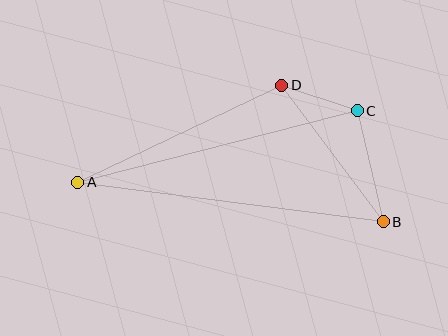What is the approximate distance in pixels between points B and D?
The distance between B and D is approximately 170 pixels.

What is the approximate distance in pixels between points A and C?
The distance between A and C is approximately 288 pixels.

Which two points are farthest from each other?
Points A and B are farthest from each other.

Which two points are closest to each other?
Points C and D are closest to each other.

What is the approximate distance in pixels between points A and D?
The distance between A and D is approximately 226 pixels.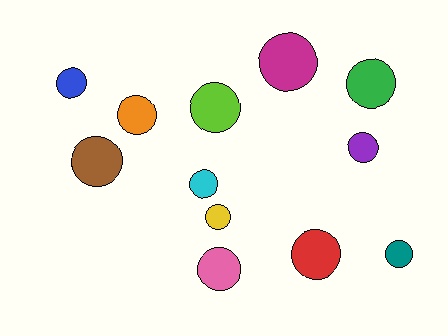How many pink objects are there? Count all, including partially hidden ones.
There is 1 pink object.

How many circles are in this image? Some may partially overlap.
There are 12 circles.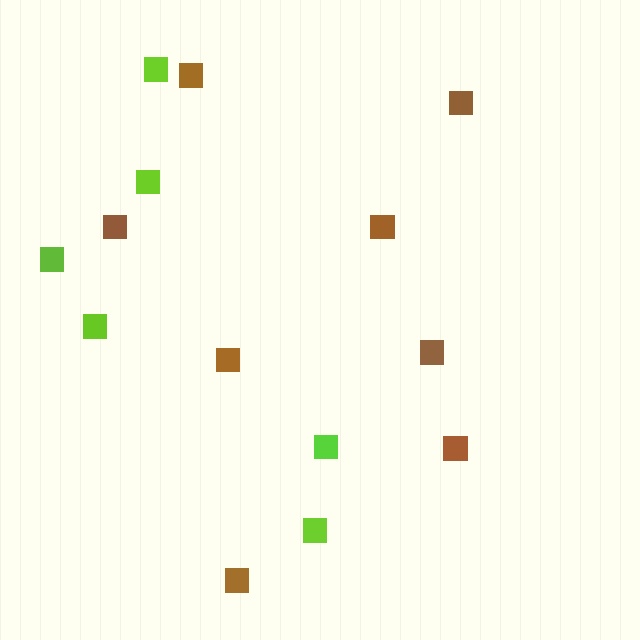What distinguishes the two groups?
There are 2 groups: one group of brown squares (8) and one group of lime squares (6).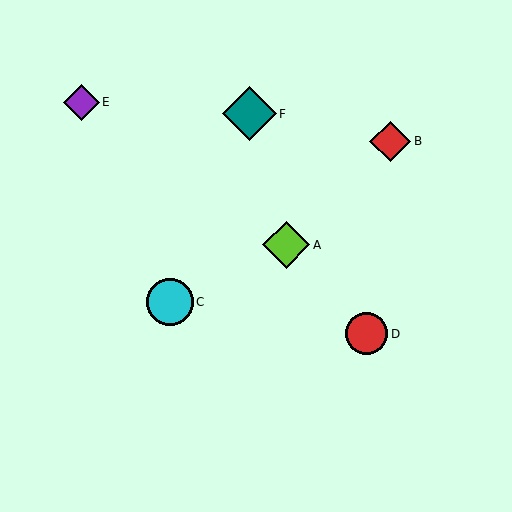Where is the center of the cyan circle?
The center of the cyan circle is at (170, 302).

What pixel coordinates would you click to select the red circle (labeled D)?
Click at (367, 334) to select the red circle D.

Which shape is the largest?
The teal diamond (labeled F) is the largest.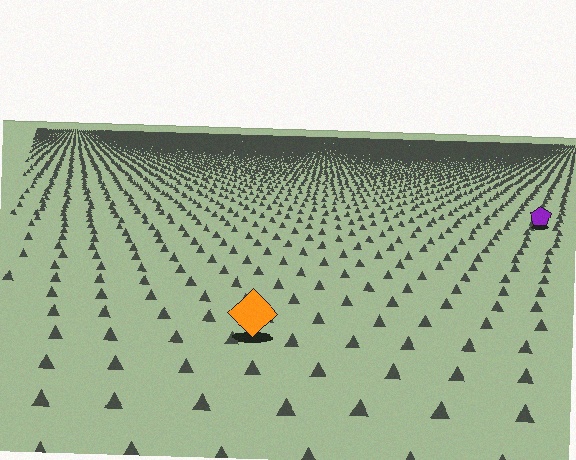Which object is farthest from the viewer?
The purple pentagon is farthest from the viewer. It appears smaller and the ground texture around it is denser.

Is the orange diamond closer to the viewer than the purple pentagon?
Yes. The orange diamond is closer — you can tell from the texture gradient: the ground texture is coarser near it.